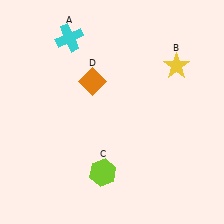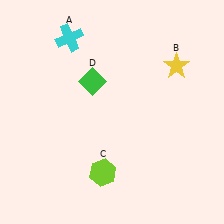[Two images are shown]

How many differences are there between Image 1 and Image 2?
There is 1 difference between the two images.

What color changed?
The diamond (D) changed from orange in Image 1 to green in Image 2.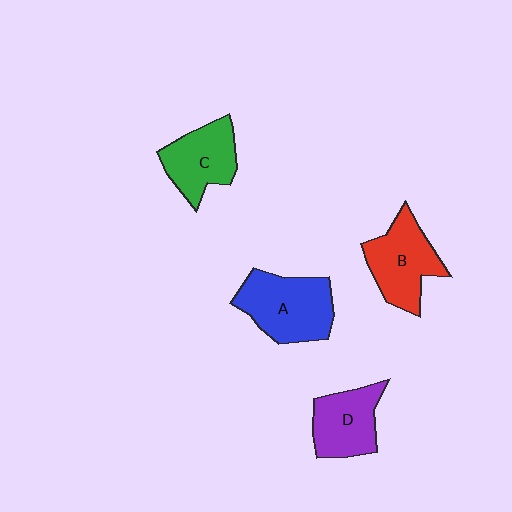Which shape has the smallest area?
Shape D (purple).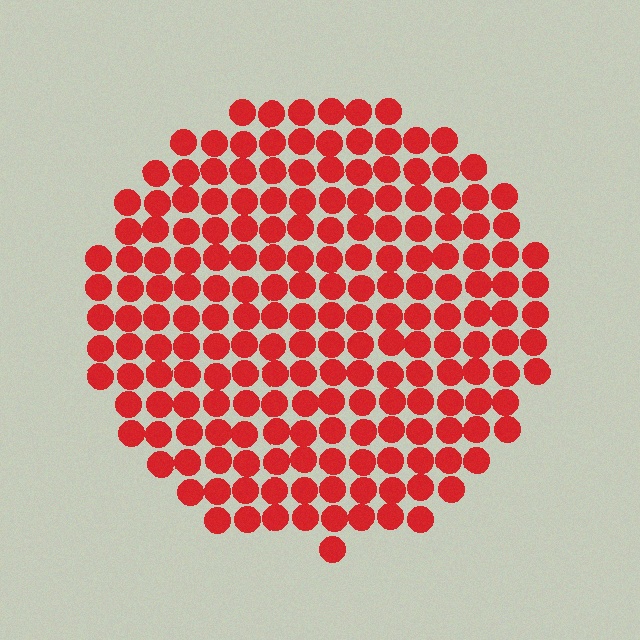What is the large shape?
The large shape is a circle.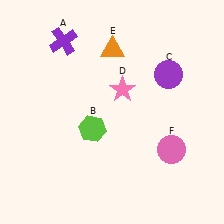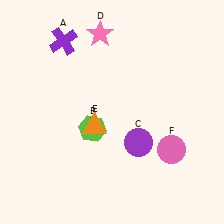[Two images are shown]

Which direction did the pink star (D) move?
The pink star (D) moved up.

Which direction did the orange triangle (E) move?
The orange triangle (E) moved down.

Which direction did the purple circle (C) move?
The purple circle (C) moved down.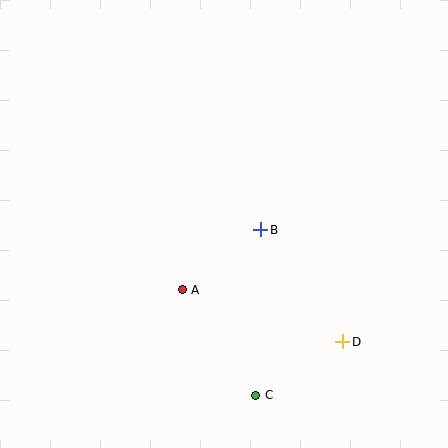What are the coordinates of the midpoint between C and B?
The midpoint between C and B is at (258, 313).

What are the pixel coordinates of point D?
Point D is at (343, 342).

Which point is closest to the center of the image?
Point B at (261, 230) is closest to the center.